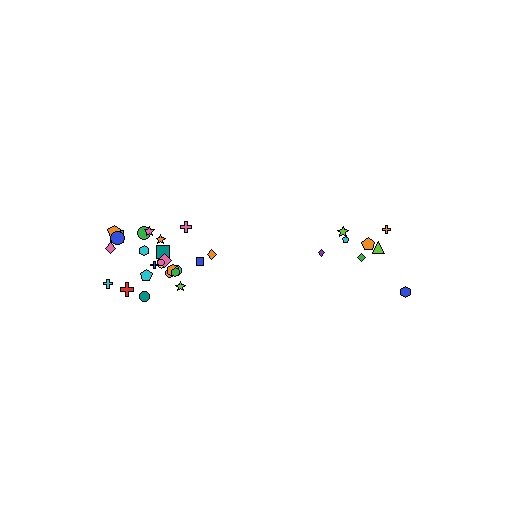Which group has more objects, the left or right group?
The left group.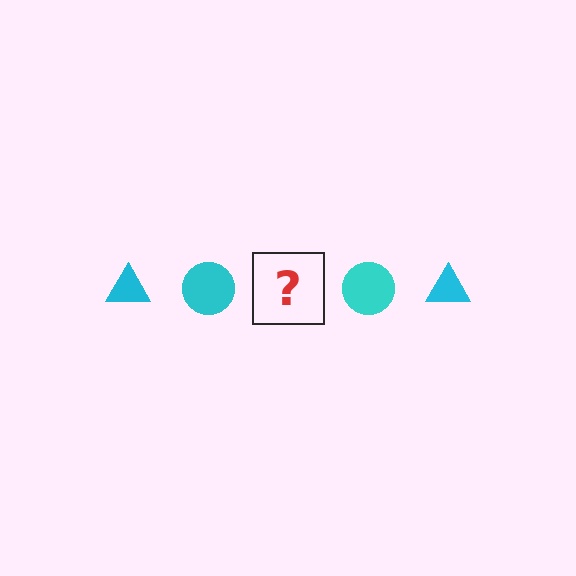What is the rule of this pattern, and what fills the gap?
The rule is that the pattern cycles through triangle, circle shapes in cyan. The gap should be filled with a cyan triangle.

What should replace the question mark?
The question mark should be replaced with a cyan triangle.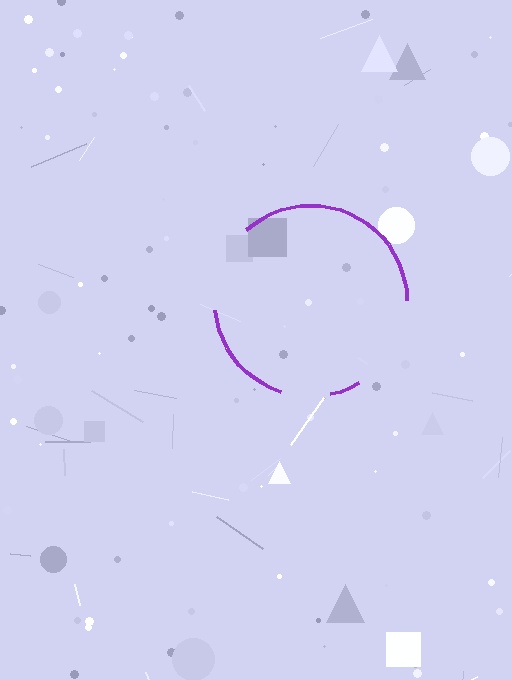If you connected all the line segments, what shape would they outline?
They would outline a circle.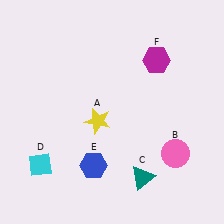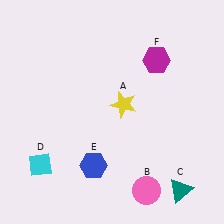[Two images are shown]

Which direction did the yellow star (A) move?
The yellow star (A) moved right.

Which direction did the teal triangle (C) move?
The teal triangle (C) moved right.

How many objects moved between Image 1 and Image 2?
3 objects moved between the two images.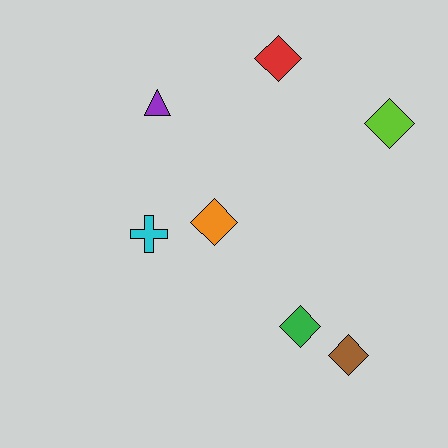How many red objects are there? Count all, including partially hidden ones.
There is 1 red object.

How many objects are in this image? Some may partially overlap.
There are 7 objects.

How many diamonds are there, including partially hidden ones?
There are 5 diamonds.